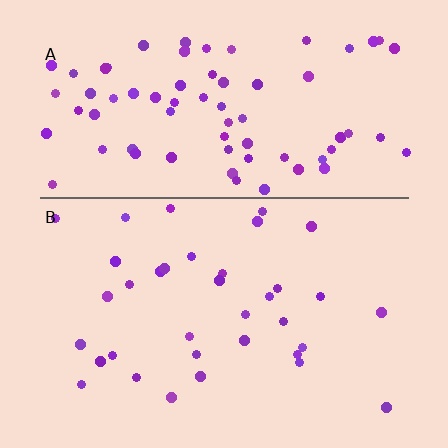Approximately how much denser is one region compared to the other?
Approximately 2.2× — region A over region B.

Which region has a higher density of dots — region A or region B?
A (the top).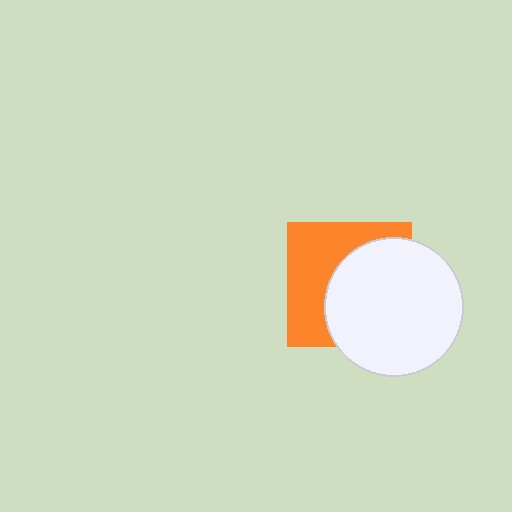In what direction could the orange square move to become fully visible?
The orange square could move left. That would shift it out from behind the white circle entirely.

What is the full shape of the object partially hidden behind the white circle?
The partially hidden object is an orange square.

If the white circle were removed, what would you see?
You would see the complete orange square.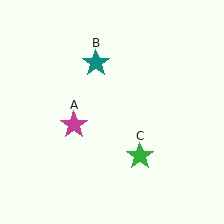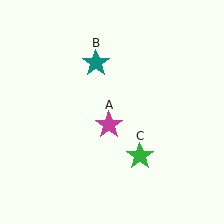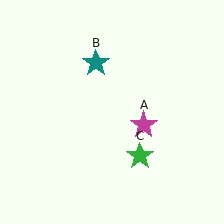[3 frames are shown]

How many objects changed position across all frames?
1 object changed position: magenta star (object A).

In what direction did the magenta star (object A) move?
The magenta star (object A) moved right.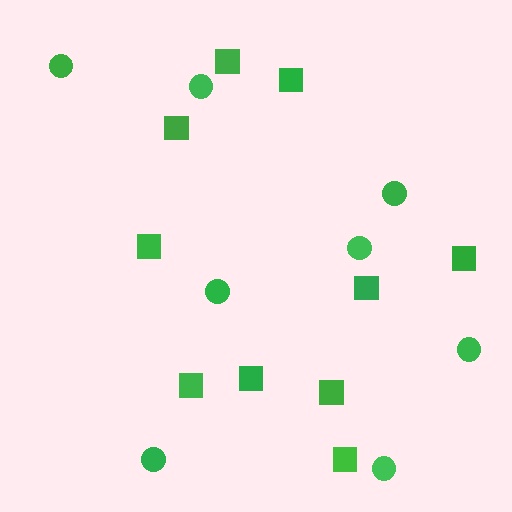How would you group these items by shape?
There are 2 groups: one group of circles (8) and one group of squares (10).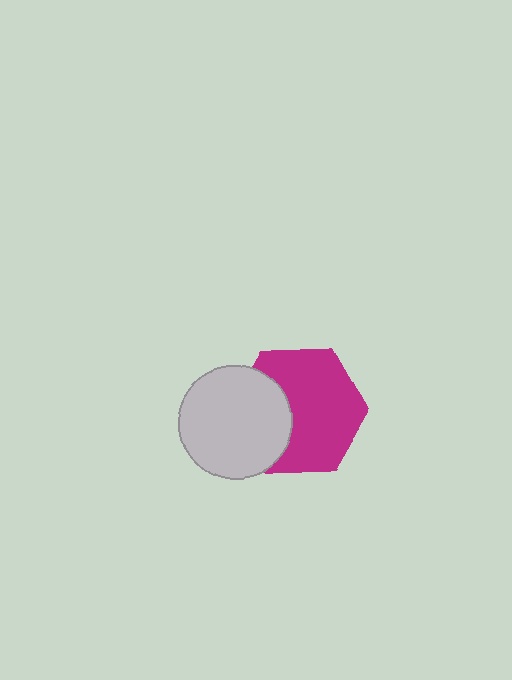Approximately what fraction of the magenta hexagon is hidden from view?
Roughly 32% of the magenta hexagon is hidden behind the light gray circle.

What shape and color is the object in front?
The object in front is a light gray circle.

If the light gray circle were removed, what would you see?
You would see the complete magenta hexagon.